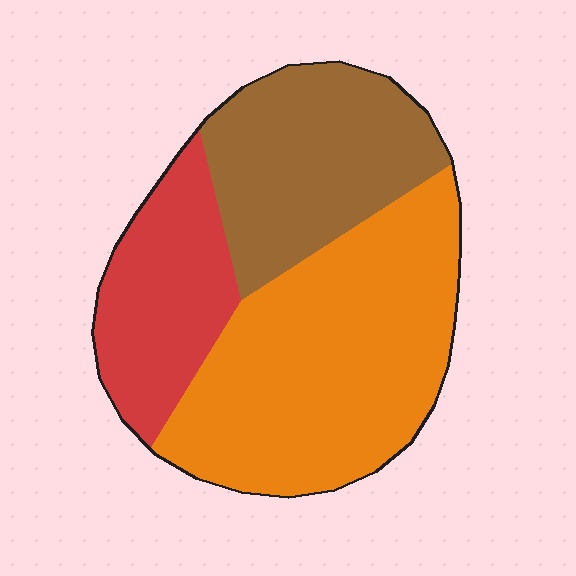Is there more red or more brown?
Brown.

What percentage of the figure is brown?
Brown covers 29% of the figure.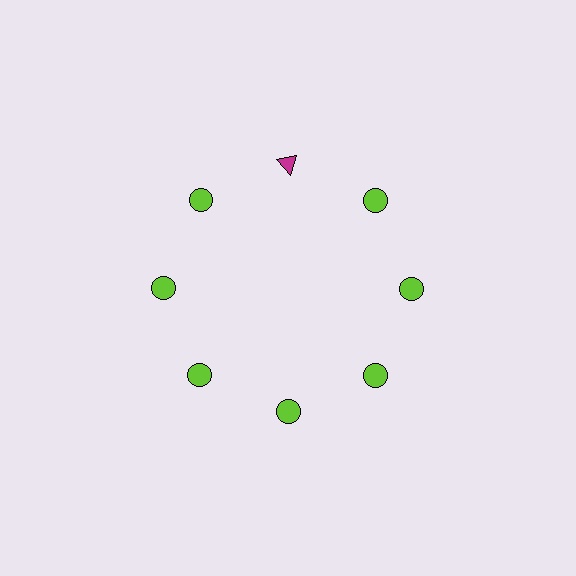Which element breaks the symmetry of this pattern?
The magenta triangle at roughly the 12 o'clock position breaks the symmetry. All other shapes are lime circles.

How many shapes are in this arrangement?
There are 8 shapes arranged in a ring pattern.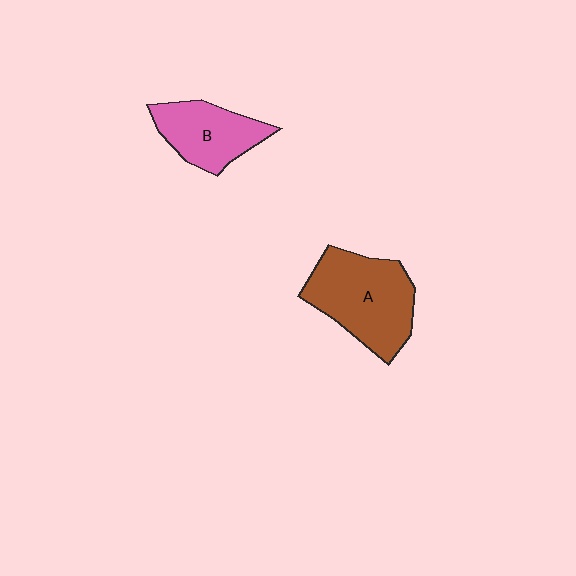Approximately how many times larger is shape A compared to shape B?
Approximately 1.5 times.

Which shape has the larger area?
Shape A (brown).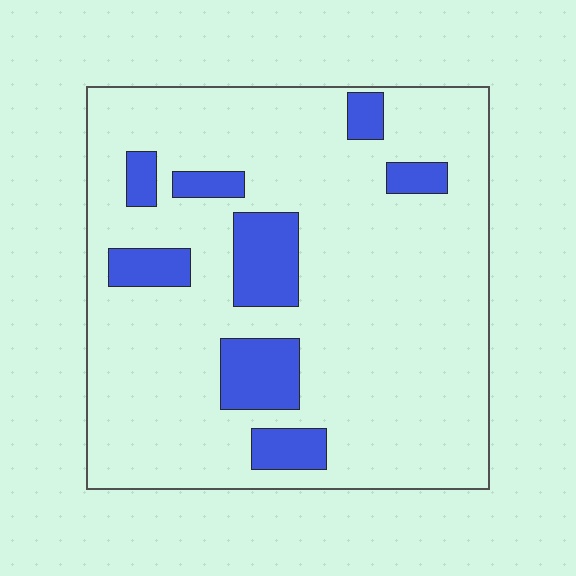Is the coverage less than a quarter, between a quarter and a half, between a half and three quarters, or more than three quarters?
Less than a quarter.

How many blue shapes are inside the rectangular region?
8.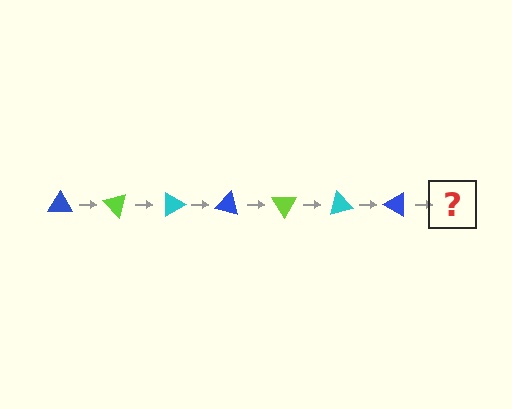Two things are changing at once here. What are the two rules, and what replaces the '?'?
The two rules are that it rotates 45 degrees each step and the color cycles through blue, lime, and cyan. The '?' should be a lime triangle, rotated 315 degrees from the start.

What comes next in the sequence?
The next element should be a lime triangle, rotated 315 degrees from the start.